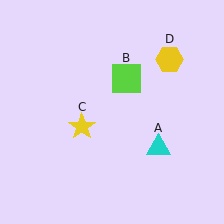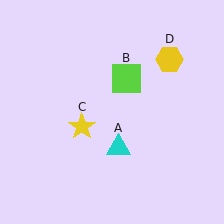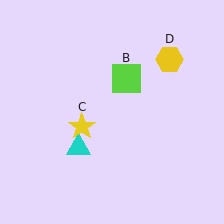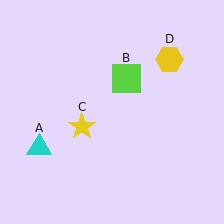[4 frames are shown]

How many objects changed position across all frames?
1 object changed position: cyan triangle (object A).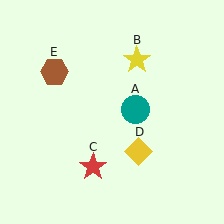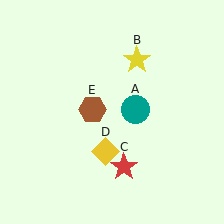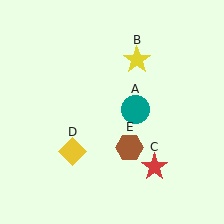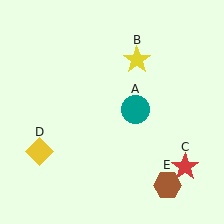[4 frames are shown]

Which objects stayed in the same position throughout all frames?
Teal circle (object A) and yellow star (object B) remained stationary.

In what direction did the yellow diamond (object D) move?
The yellow diamond (object D) moved left.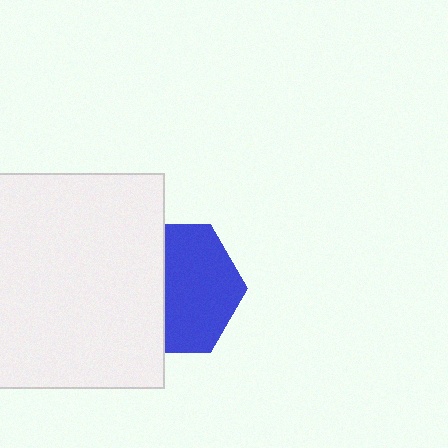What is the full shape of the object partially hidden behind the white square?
The partially hidden object is a blue hexagon.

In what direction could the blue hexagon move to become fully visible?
The blue hexagon could move right. That would shift it out from behind the white square entirely.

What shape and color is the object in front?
The object in front is a white square.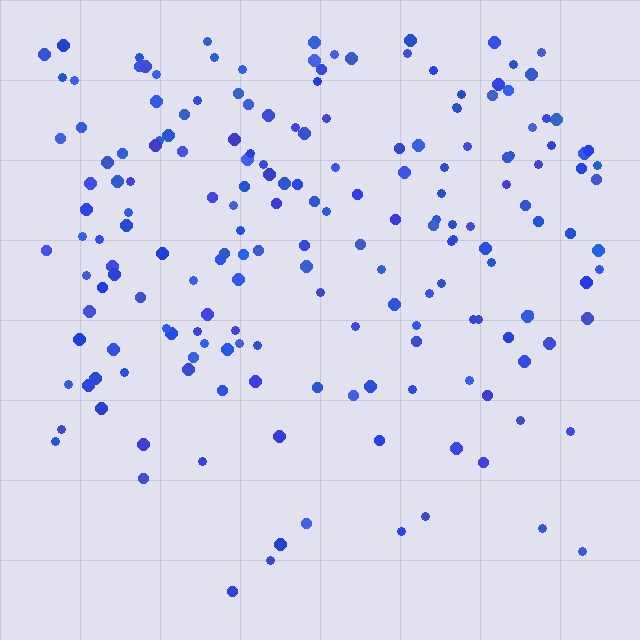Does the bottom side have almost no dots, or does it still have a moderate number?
Still a moderate number, just noticeably fewer than the top.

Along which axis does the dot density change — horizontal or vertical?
Vertical.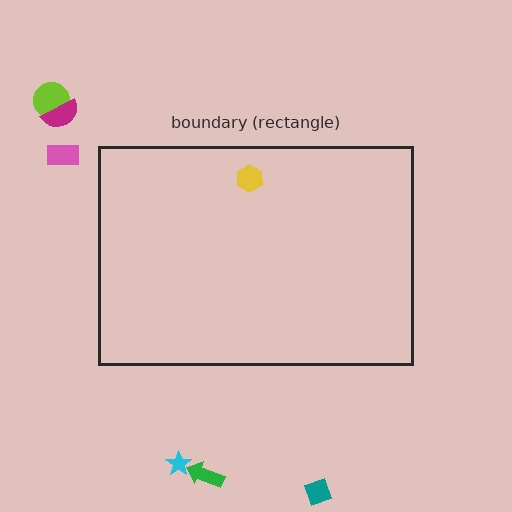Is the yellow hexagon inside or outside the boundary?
Inside.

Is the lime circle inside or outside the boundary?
Outside.